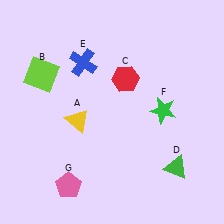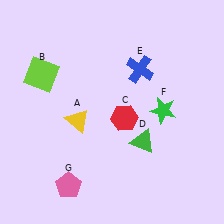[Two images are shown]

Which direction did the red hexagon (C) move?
The red hexagon (C) moved down.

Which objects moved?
The objects that moved are: the red hexagon (C), the green triangle (D), the blue cross (E).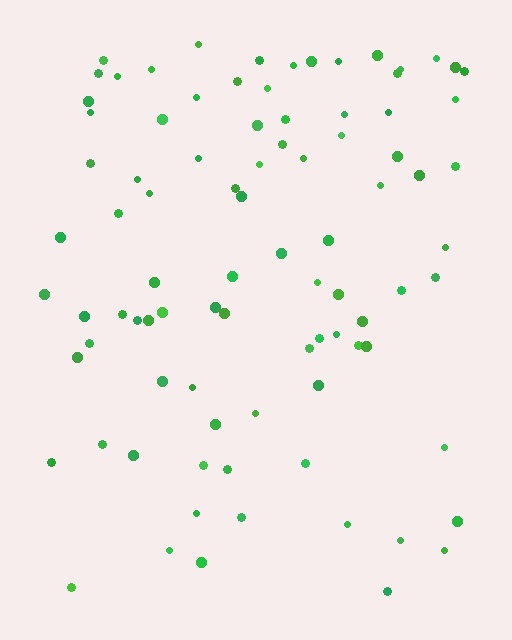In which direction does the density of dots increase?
From bottom to top, with the top side densest.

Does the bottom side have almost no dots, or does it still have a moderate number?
Still a moderate number, just noticeably fewer than the top.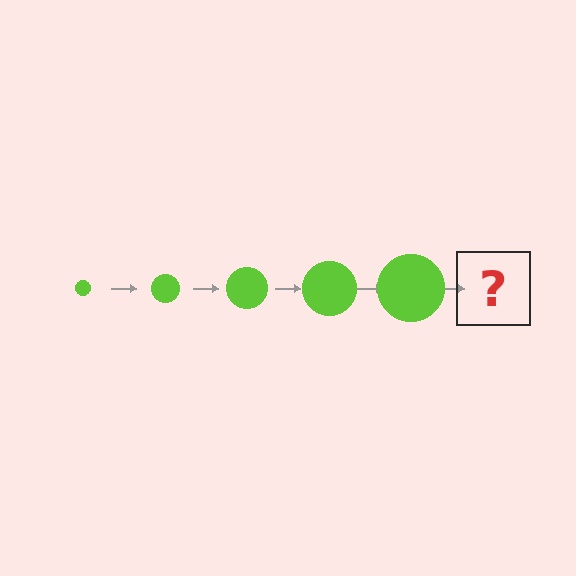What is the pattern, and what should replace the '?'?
The pattern is that the circle gets progressively larger each step. The '?' should be a lime circle, larger than the previous one.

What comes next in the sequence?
The next element should be a lime circle, larger than the previous one.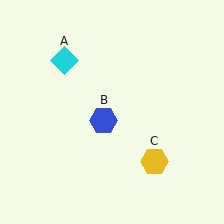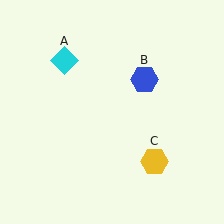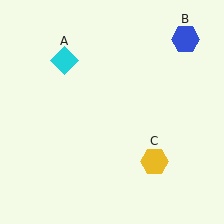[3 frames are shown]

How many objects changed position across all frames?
1 object changed position: blue hexagon (object B).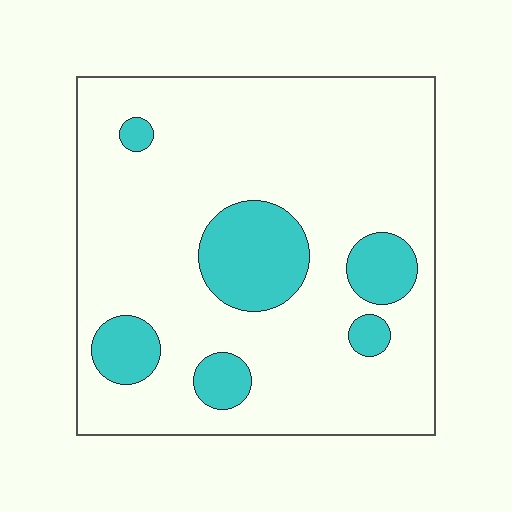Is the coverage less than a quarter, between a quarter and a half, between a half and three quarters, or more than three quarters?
Less than a quarter.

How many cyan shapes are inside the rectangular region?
6.